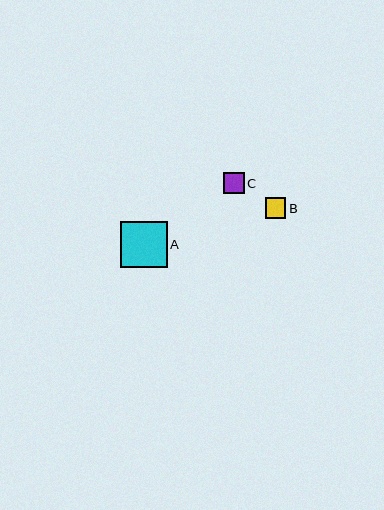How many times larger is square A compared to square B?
Square A is approximately 2.3 times the size of square B.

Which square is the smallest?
Square B is the smallest with a size of approximately 20 pixels.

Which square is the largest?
Square A is the largest with a size of approximately 46 pixels.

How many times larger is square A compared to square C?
Square A is approximately 2.2 times the size of square C.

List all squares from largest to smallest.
From largest to smallest: A, C, B.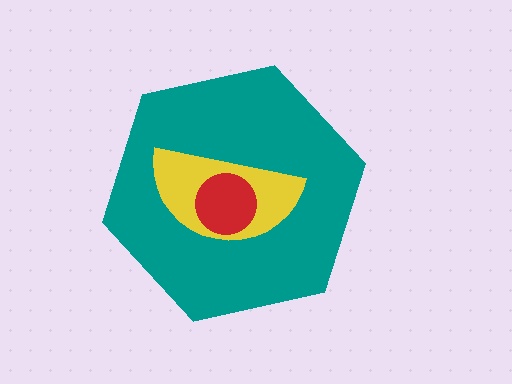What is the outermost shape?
The teal hexagon.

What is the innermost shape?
The red circle.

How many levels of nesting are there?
3.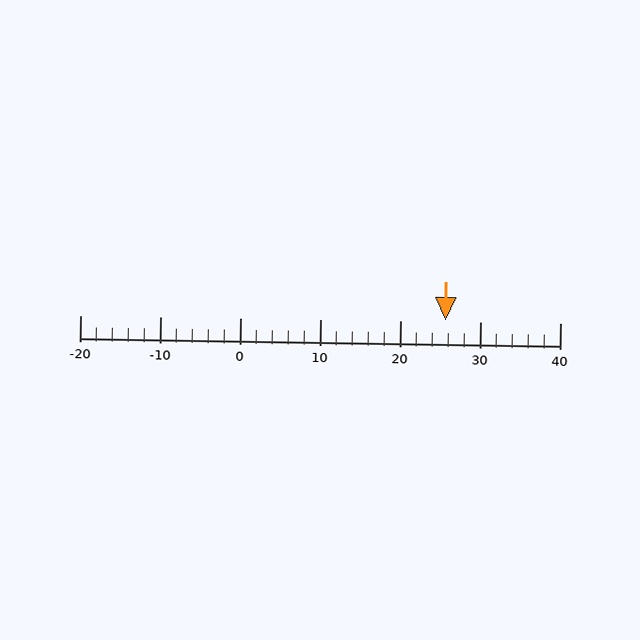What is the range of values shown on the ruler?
The ruler shows values from -20 to 40.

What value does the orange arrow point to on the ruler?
The orange arrow points to approximately 26.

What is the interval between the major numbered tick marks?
The major tick marks are spaced 10 units apart.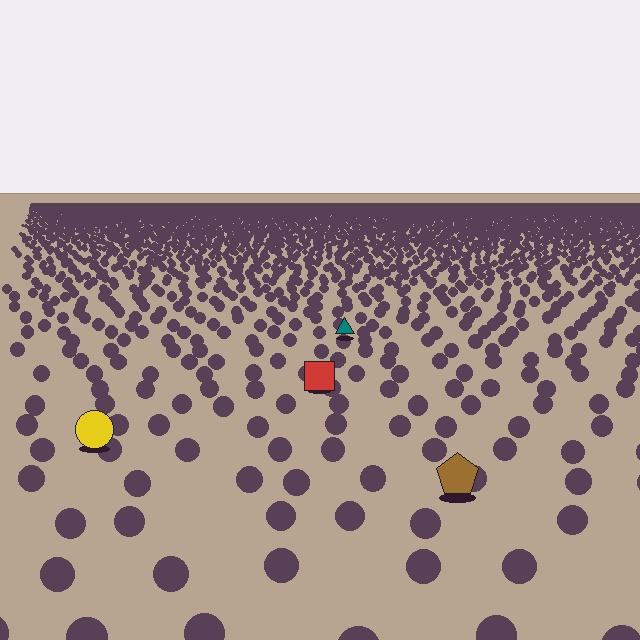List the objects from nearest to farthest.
From nearest to farthest: the brown pentagon, the yellow circle, the red square, the teal triangle.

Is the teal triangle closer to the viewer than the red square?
No. The red square is closer — you can tell from the texture gradient: the ground texture is coarser near it.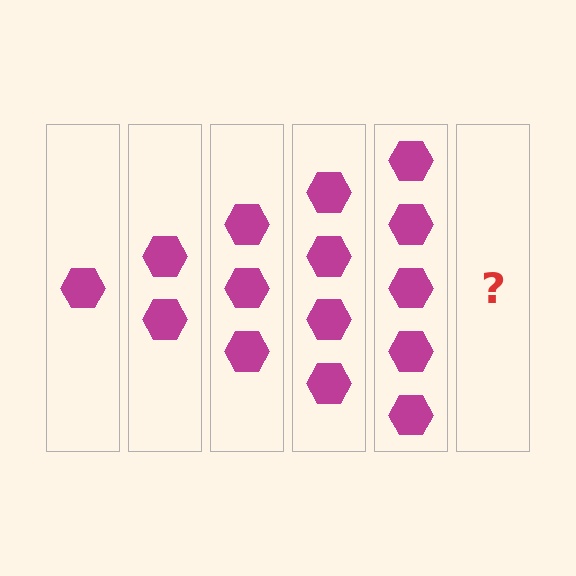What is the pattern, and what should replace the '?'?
The pattern is that each step adds one more hexagon. The '?' should be 6 hexagons.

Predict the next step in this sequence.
The next step is 6 hexagons.